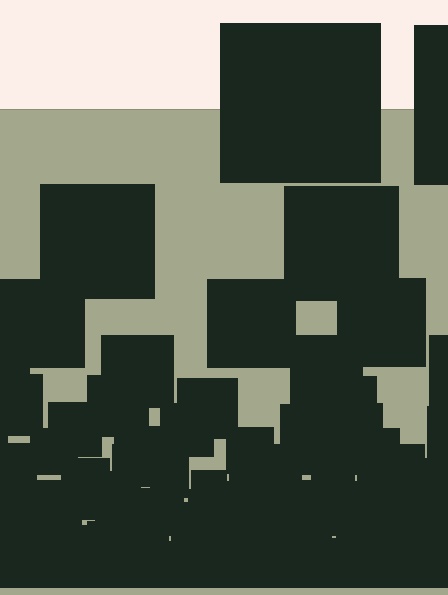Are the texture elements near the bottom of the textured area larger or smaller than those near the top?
Smaller. The gradient is inverted — elements near the bottom are smaller and denser.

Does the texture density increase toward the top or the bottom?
Density increases toward the bottom.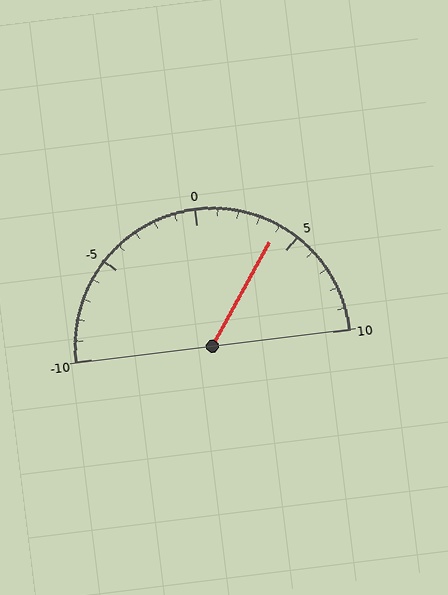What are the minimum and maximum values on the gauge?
The gauge ranges from -10 to 10.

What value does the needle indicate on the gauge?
The needle indicates approximately 4.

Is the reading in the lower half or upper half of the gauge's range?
The reading is in the upper half of the range (-10 to 10).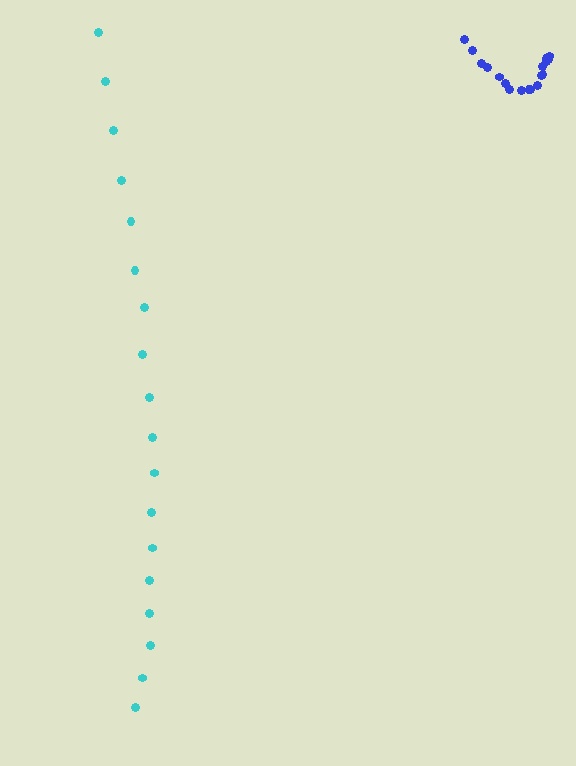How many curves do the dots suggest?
There are 2 distinct paths.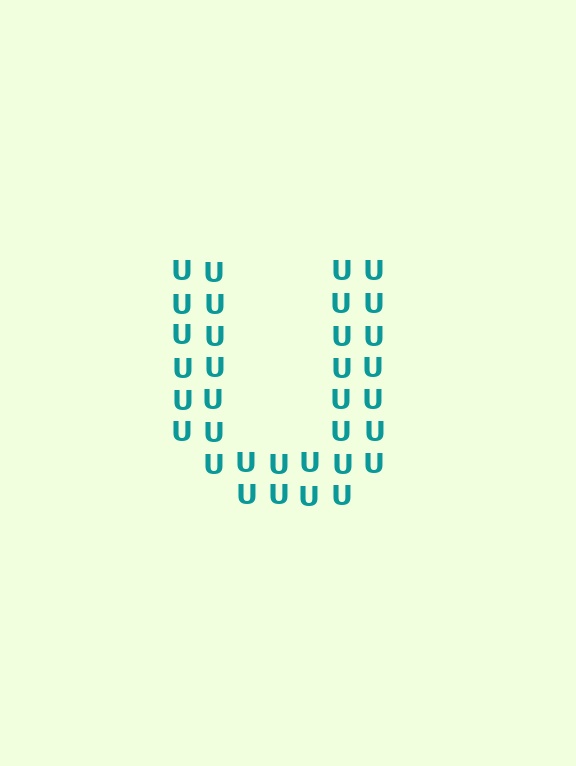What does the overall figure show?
The overall figure shows the letter U.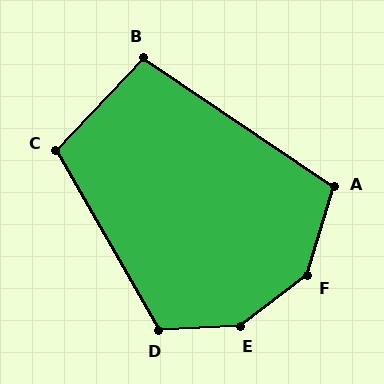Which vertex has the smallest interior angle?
B, at approximately 100 degrees.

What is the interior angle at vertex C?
Approximately 107 degrees (obtuse).